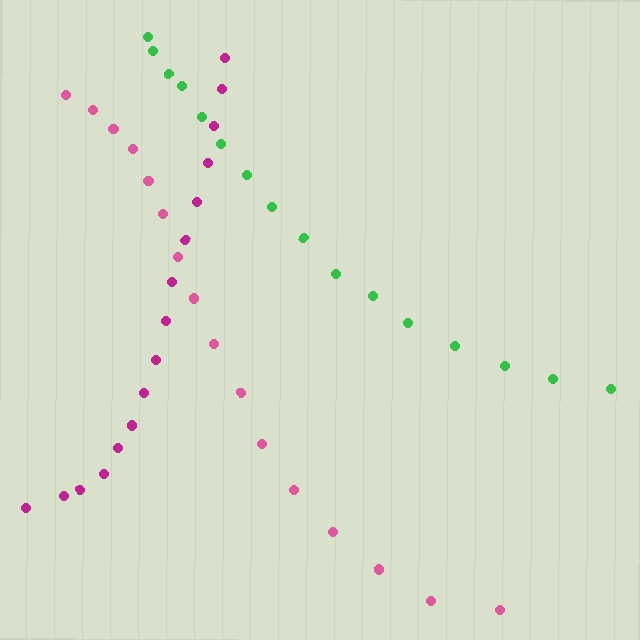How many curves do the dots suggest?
There are 3 distinct paths.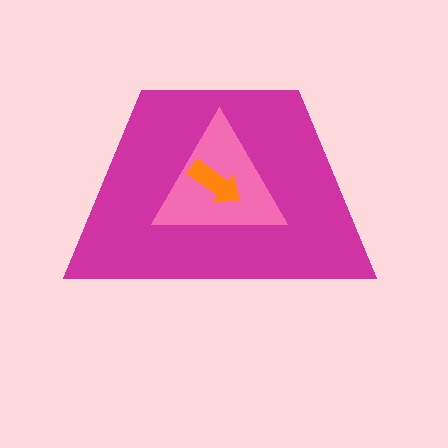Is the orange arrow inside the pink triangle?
Yes.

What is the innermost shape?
The orange arrow.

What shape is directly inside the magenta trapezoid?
The pink triangle.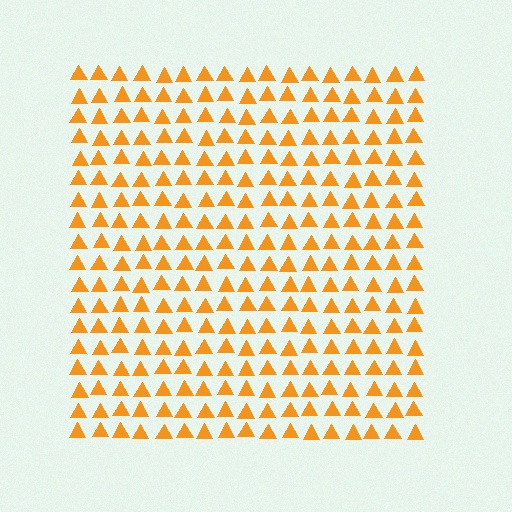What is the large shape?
The large shape is a square.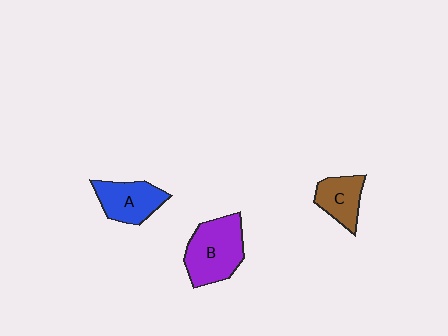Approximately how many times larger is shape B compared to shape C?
Approximately 1.7 times.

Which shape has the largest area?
Shape B (purple).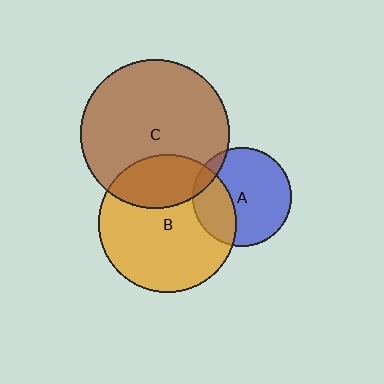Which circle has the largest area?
Circle C (brown).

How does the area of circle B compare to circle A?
Approximately 1.9 times.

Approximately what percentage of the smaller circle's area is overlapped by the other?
Approximately 10%.